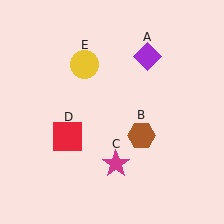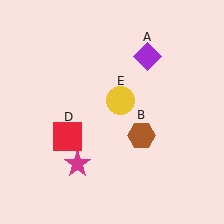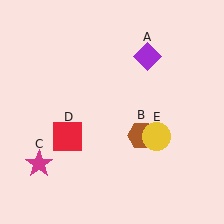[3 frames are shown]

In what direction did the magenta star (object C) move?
The magenta star (object C) moved left.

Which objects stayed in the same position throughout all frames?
Purple diamond (object A) and brown hexagon (object B) and red square (object D) remained stationary.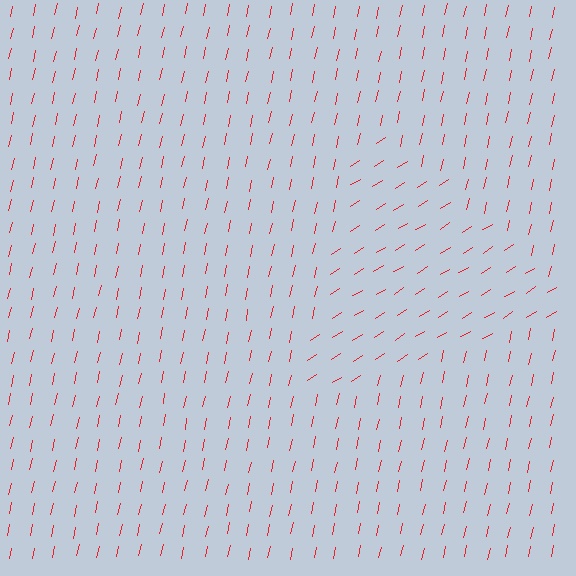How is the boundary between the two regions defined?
The boundary is defined purely by a change in line orientation (approximately 45 degrees difference). All lines are the same color and thickness.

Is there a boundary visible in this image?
Yes, there is a texture boundary formed by a change in line orientation.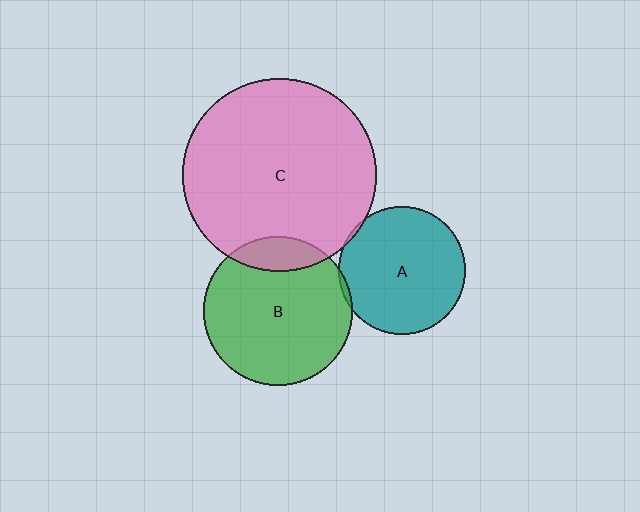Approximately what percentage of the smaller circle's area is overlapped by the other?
Approximately 5%.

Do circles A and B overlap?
Yes.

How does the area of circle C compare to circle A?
Approximately 2.3 times.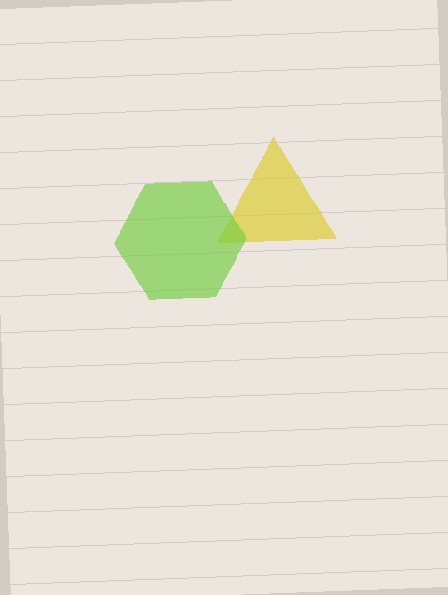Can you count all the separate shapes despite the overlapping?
Yes, there are 2 separate shapes.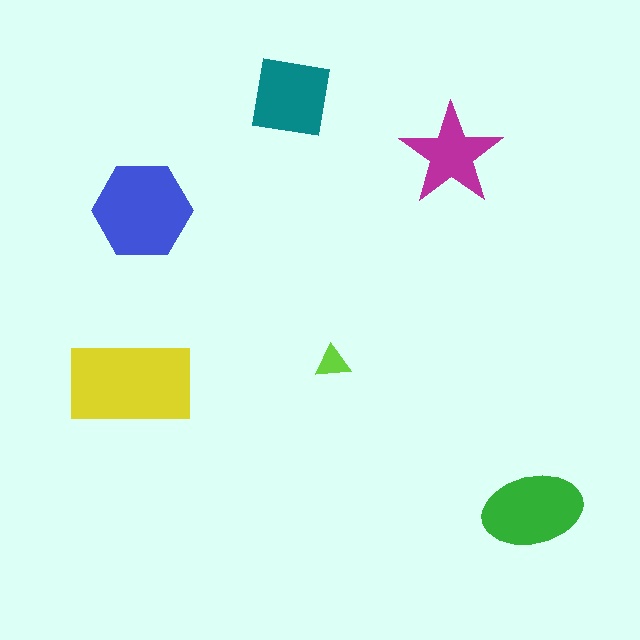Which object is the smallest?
The lime triangle.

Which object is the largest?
The yellow rectangle.